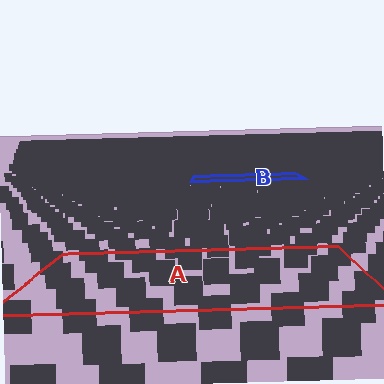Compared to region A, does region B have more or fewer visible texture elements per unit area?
Region B has more texture elements per unit area — they are packed more densely because it is farther away.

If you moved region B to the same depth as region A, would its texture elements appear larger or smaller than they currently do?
They would appear larger. At a closer depth, the same texture elements are projected at a bigger on-screen size.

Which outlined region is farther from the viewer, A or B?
Region B is farther from the viewer — the texture elements inside it appear smaller and more densely packed.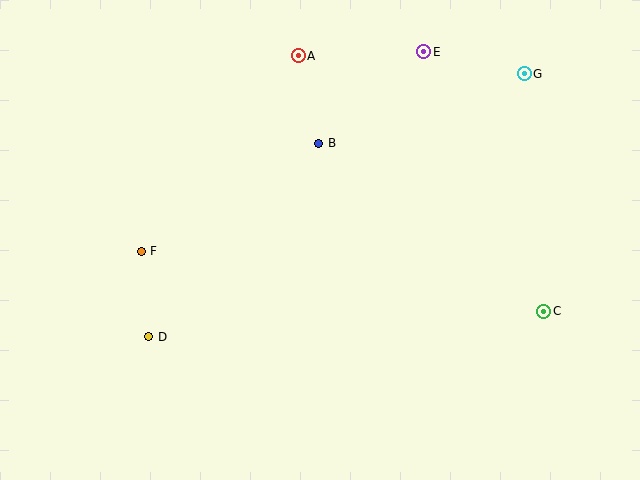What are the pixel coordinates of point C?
Point C is at (544, 311).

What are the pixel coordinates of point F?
Point F is at (141, 251).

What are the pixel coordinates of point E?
Point E is at (424, 52).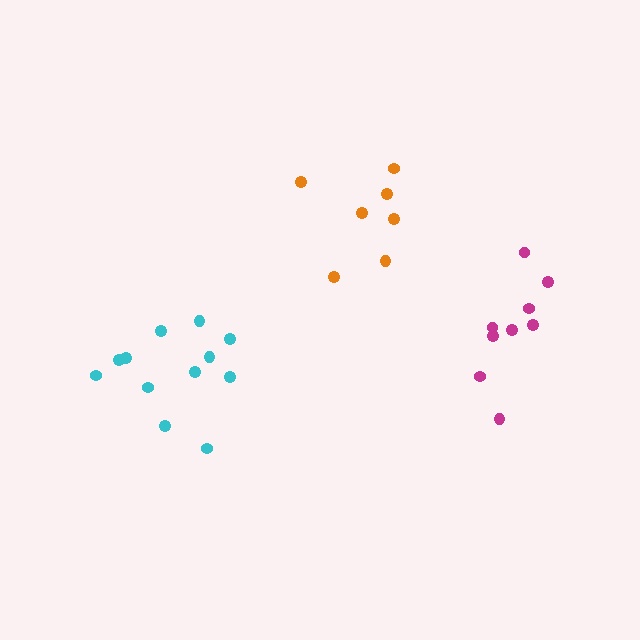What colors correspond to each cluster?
The clusters are colored: orange, cyan, magenta.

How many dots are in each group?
Group 1: 7 dots, Group 2: 12 dots, Group 3: 9 dots (28 total).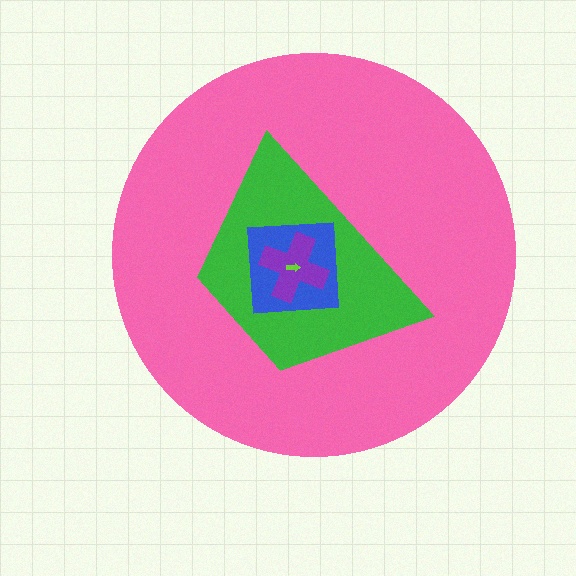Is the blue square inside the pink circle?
Yes.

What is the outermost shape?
The pink circle.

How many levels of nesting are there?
5.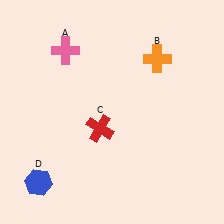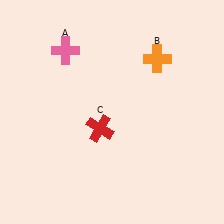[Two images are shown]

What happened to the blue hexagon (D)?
The blue hexagon (D) was removed in Image 2. It was in the bottom-left area of Image 1.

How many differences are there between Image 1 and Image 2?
There is 1 difference between the two images.